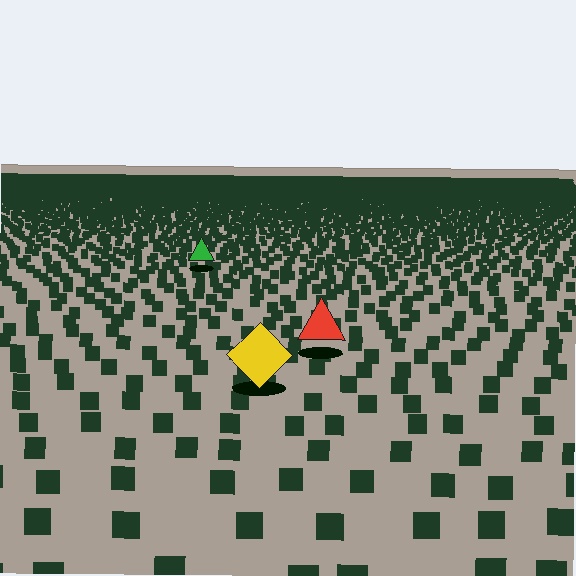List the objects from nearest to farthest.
From nearest to farthest: the yellow diamond, the red triangle, the green triangle.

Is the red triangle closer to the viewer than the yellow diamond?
No. The yellow diamond is closer — you can tell from the texture gradient: the ground texture is coarser near it.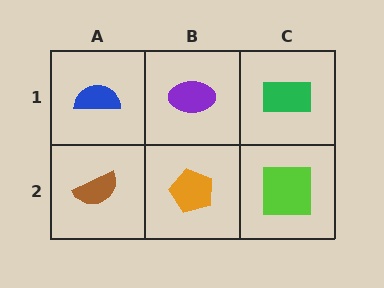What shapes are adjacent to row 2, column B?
A purple ellipse (row 1, column B), a brown semicircle (row 2, column A), a lime square (row 2, column C).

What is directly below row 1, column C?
A lime square.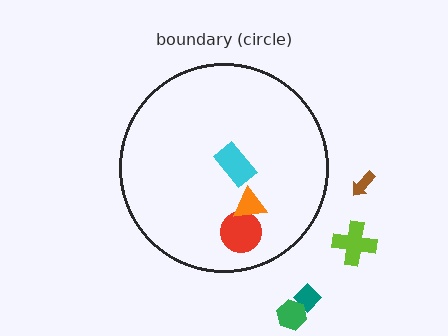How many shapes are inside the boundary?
3 inside, 4 outside.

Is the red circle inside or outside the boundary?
Inside.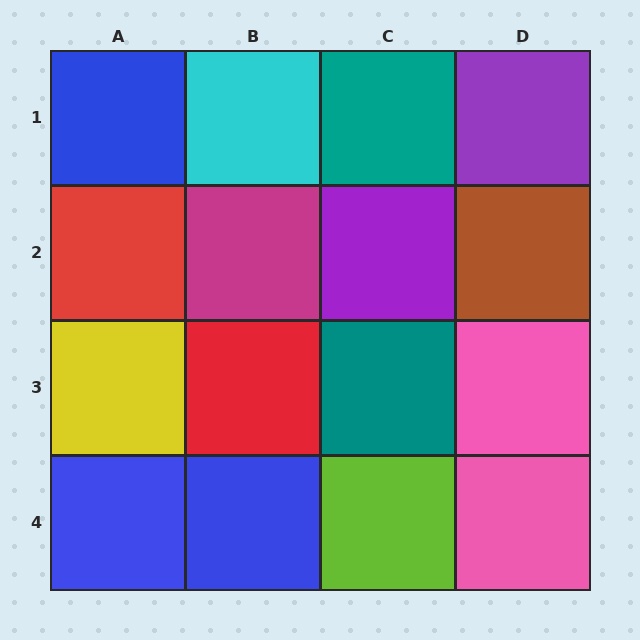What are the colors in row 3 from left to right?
Yellow, red, teal, pink.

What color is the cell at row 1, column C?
Teal.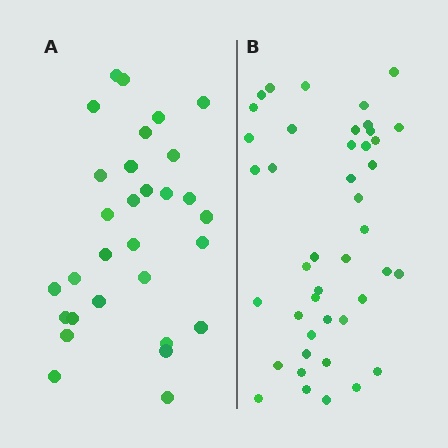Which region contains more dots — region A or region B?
Region B (the right region) has more dots.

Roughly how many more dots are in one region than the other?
Region B has approximately 15 more dots than region A.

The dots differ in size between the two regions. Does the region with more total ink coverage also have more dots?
No. Region A has more total ink coverage because its dots are larger, but region B actually contains more individual dots. Total area can be misleading — the number of items is what matters here.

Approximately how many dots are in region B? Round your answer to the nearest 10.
About 40 dots. (The exact count is 43, which rounds to 40.)